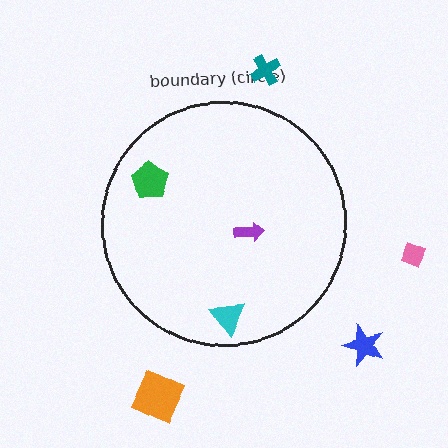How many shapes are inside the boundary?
3 inside, 4 outside.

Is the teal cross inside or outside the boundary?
Outside.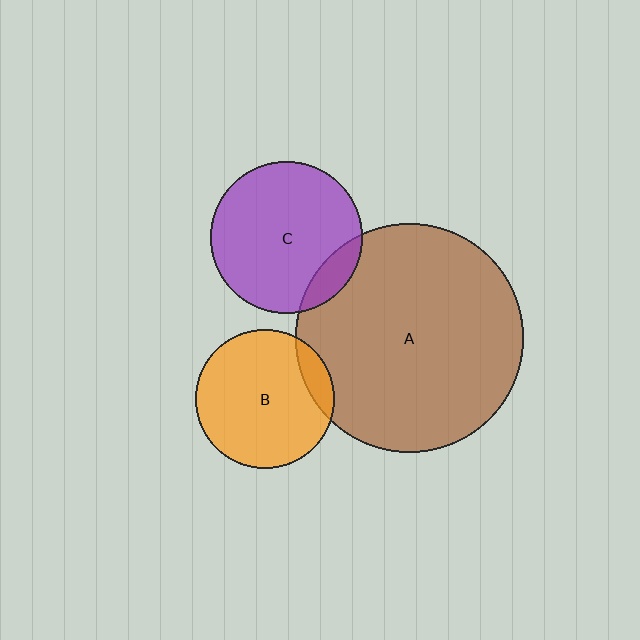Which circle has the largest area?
Circle A (brown).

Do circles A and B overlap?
Yes.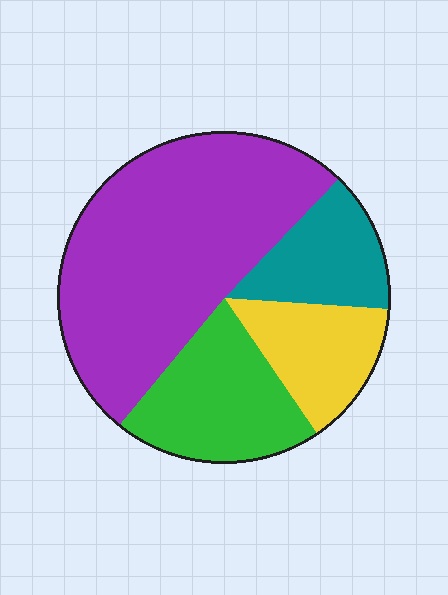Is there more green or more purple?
Purple.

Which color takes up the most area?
Purple, at roughly 50%.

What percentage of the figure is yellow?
Yellow takes up less than a sixth of the figure.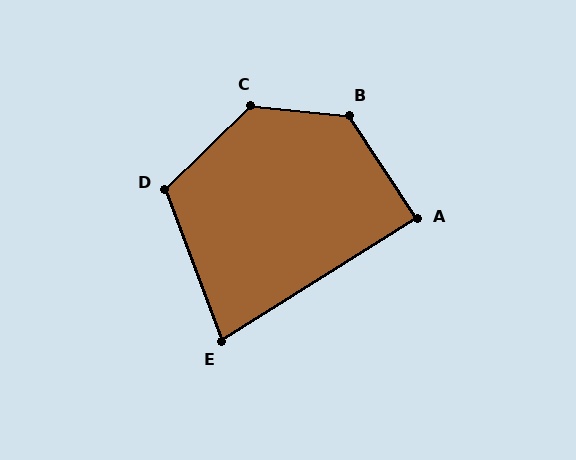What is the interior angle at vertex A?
Approximately 89 degrees (approximately right).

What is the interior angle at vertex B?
Approximately 129 degrees (obtuse).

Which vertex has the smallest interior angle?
E, at approximately 78 degrees.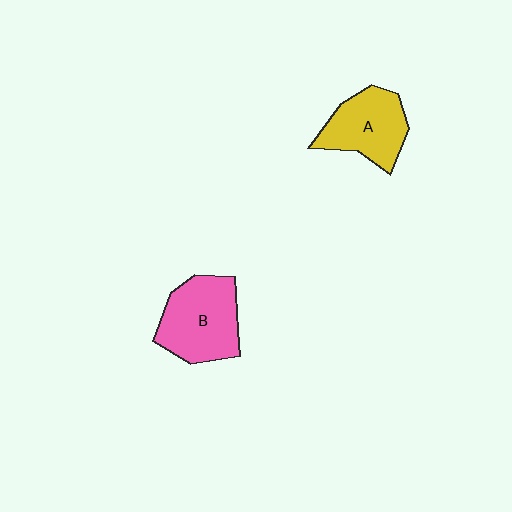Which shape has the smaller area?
Shape A (yellow).